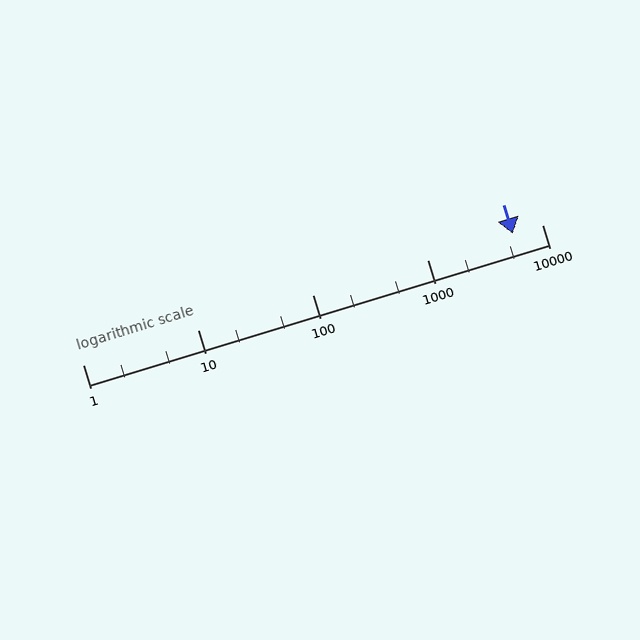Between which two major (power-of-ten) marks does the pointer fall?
The pointer is between 1000 and 10000.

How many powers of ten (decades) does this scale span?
The scale spans 4 decades, from 1 to 10000.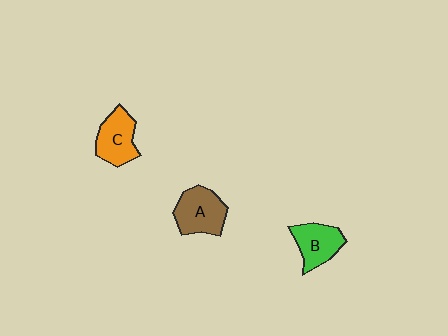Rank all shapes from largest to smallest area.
From largest to smallest: A (brown), C (orange), B (green).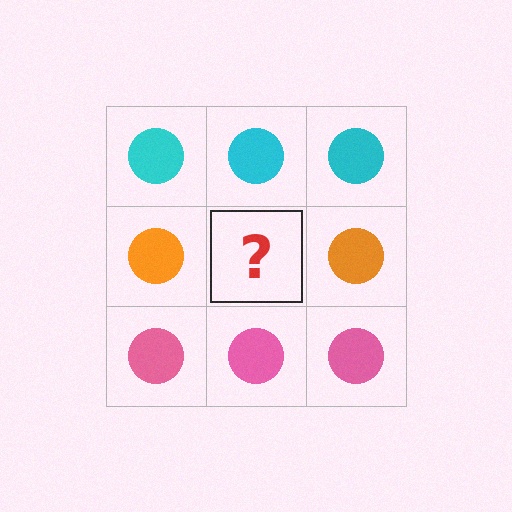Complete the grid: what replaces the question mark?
The question mark should be replaced with an orange circle.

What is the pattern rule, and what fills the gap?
The rule is that each row has a consistent color. The gap should be filled with an orange circle.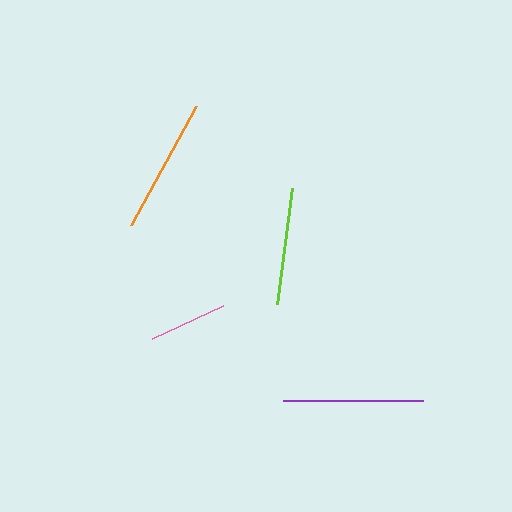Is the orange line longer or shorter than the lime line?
The orange line is longer than the lime line.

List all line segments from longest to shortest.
From longest to shortest: purple, orange, lime, pink.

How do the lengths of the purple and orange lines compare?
The purple and orange lines are approximately the same length.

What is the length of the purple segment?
The purple segment is approximately 141 pixels long.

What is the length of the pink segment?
The pink segment is approximately 78 pixels long.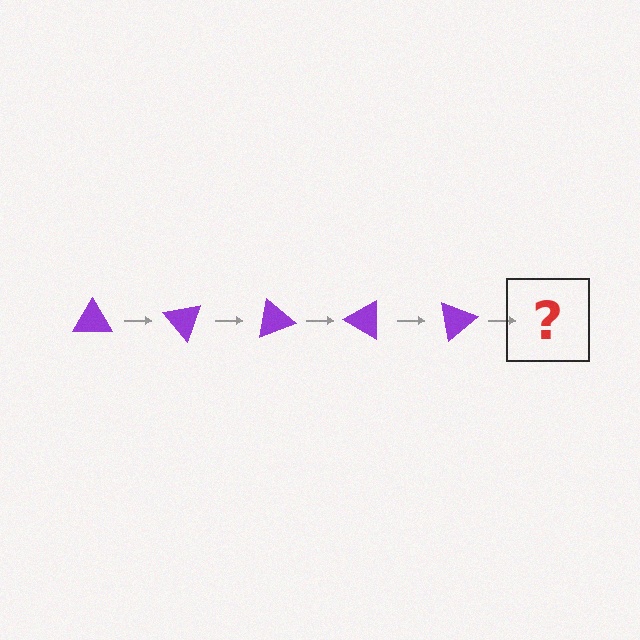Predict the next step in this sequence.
The next step is a purple triangle rotated 250 degrees.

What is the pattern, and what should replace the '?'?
The pattern is that the triangle rotates 50 degrees each step. The '?' should be a purple triangle rotated 250 degrees.